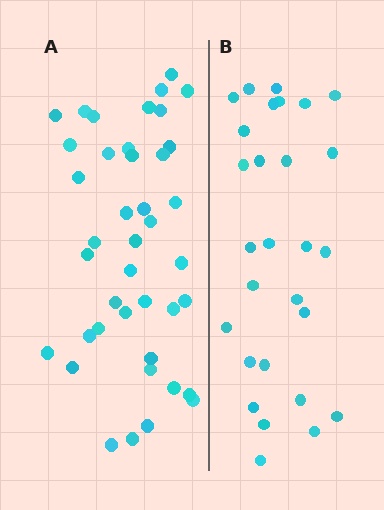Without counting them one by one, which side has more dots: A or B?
Region A (the left region) has more dots.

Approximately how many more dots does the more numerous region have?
Region A has approximately 15 more dots than region B.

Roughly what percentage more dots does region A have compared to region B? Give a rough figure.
About 45% more.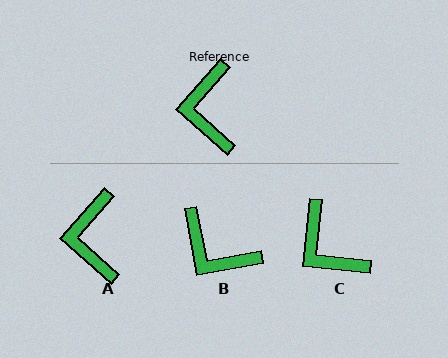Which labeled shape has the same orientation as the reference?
A.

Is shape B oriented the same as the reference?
No, it is off by about 52 degrees.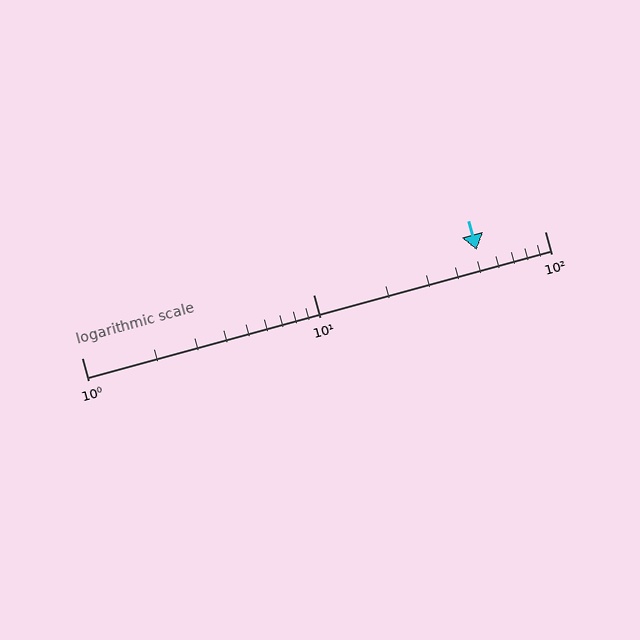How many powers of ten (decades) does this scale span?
The scale spans 2 decades, from 1 to 100.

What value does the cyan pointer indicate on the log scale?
The pointer indicates approximately 51.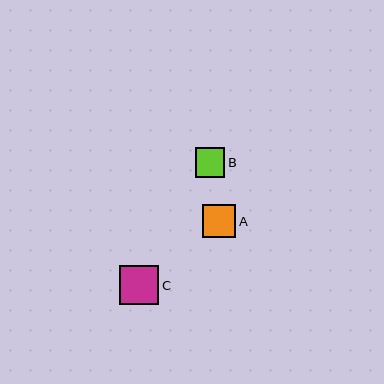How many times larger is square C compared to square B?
Square C is approximately 1.3 times the size of square B.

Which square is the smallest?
Square B is the smallest with a size of approximately 30 pixels.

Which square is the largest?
Square C is the largest with a size of approximately 40 pixels.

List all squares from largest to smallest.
From largest to smallest: C, A, B.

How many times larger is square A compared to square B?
Square A is approximately 1.1 times the size of square B.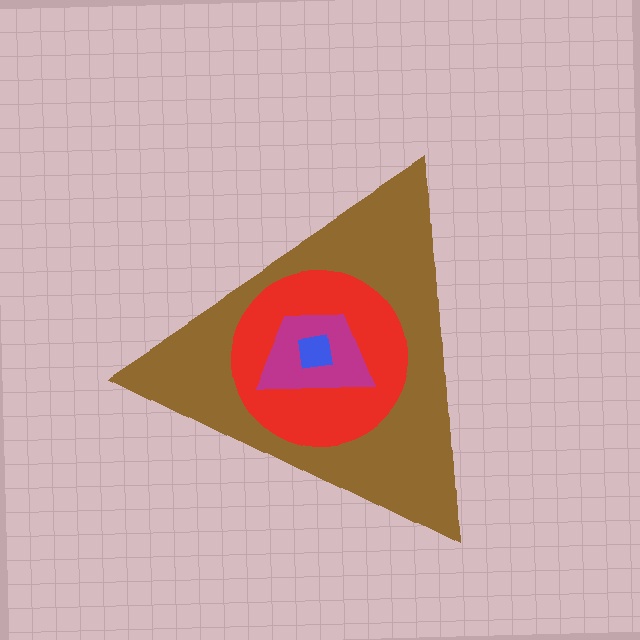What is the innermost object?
The blue square.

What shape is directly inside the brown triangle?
The red circle.